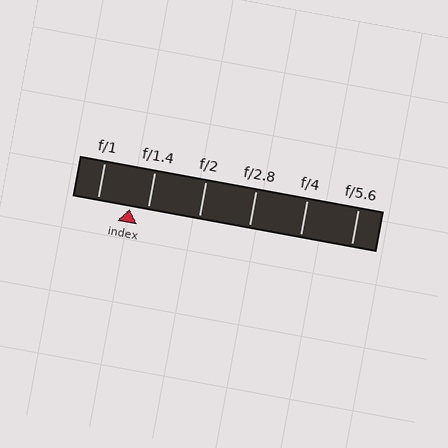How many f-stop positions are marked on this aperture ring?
There are 6 f-stop positions marked.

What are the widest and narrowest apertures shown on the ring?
The widest aperture shown is f/1 and the narrowest is f/5.6.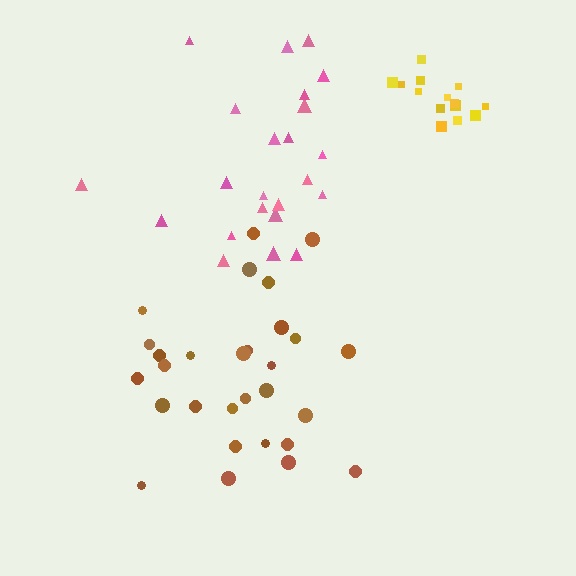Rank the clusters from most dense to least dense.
yellow, brown, pink.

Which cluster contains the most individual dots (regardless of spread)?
Brown (29).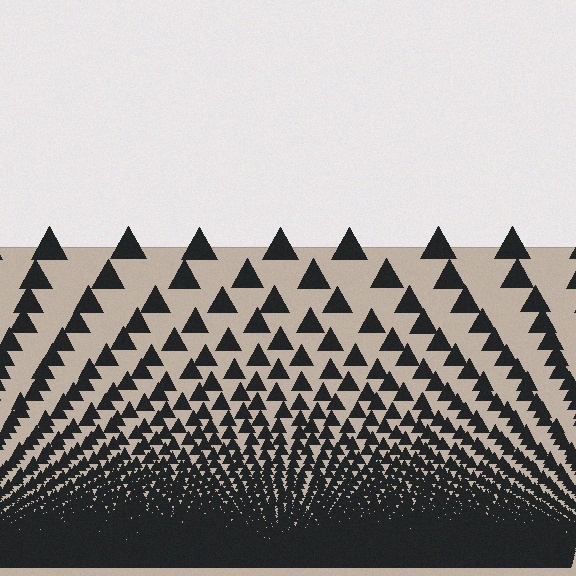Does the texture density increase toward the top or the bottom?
Density increases toward the bottom.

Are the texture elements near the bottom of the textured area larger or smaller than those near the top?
Smaller. The gradient is inverted — elements near the bottom are smaller and denser.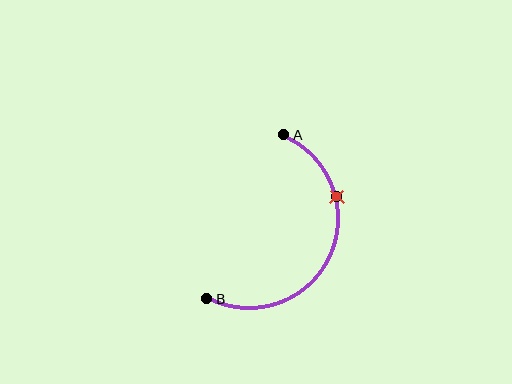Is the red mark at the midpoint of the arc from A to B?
No. The red mark lies on the arc but is closer to endpoint A. The arc midpoint would be at the point on the curve equidistant along the arc from both A and B.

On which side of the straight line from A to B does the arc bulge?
The arc bulges to the right of the straight line connecting A and B.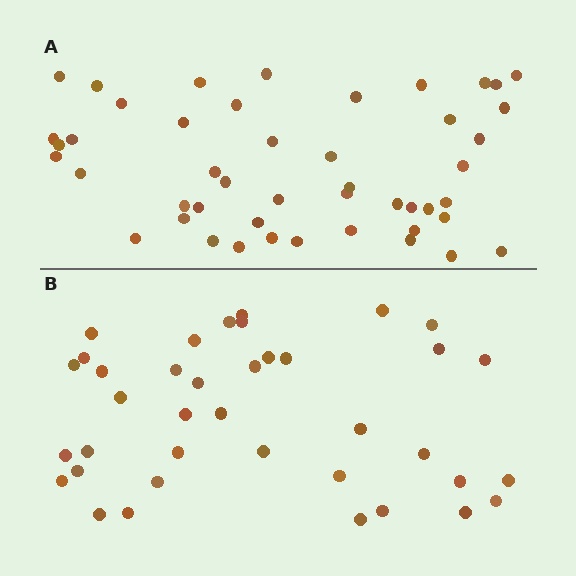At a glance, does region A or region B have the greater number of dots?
Region A (the top region) has more dots.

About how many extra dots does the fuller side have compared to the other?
Region A has roughly 8 or so more dots than region B.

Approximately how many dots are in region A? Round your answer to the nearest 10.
About 50 dots. (The exact count is 47, which rounds to 50.)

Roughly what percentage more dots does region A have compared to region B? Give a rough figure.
About 25% more.